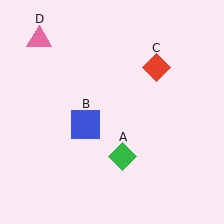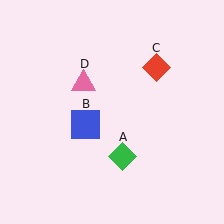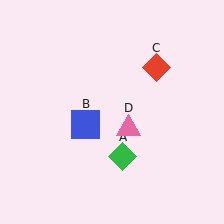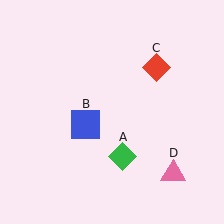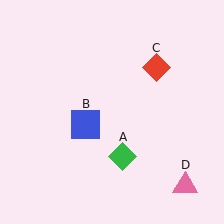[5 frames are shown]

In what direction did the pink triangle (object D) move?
The pink triangle (object D) moved down and to the right.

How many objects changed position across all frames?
1 object changed position: pink triangle (object D).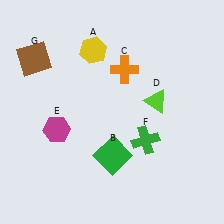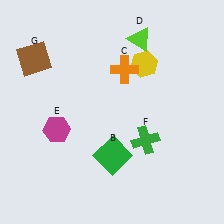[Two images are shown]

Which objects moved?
The objects that moved are: the yellow hexagon (A), the lime triangle (D).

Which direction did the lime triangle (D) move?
The lime triangle (D) moved up.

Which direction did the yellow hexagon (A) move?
The yellow hexagon (A) moved right.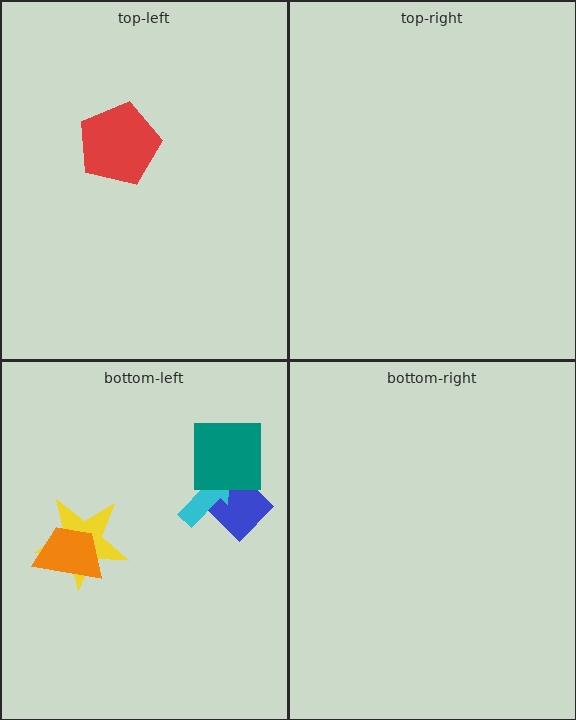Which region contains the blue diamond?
The bottom-left region.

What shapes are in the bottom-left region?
The yellow star, the blue diamond, the cyan arrow, the orange trapezoid, the teal square.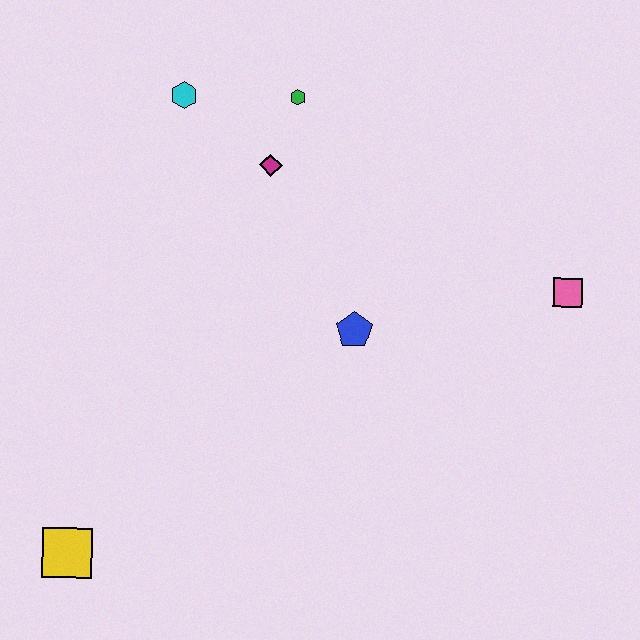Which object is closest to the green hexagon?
The magenta diamond is closest to the green hexagon.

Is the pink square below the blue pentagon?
No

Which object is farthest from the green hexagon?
The yellow square is farthest from the green hexagon.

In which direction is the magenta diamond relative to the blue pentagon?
The magenta diamond is above the blue pentagon.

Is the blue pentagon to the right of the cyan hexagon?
Yes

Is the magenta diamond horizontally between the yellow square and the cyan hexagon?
No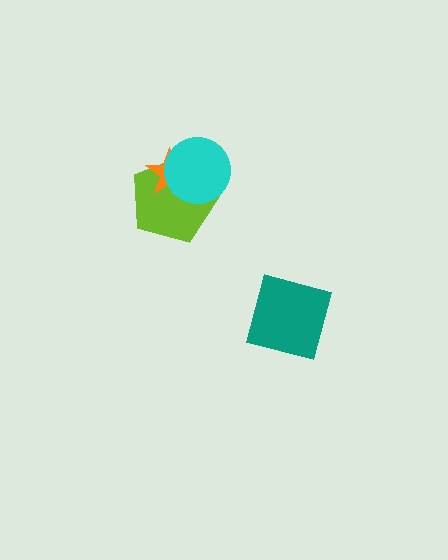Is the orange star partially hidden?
Yes, it is partially covered by another shape.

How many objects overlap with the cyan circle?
2 objects overlap with the cyan circle.